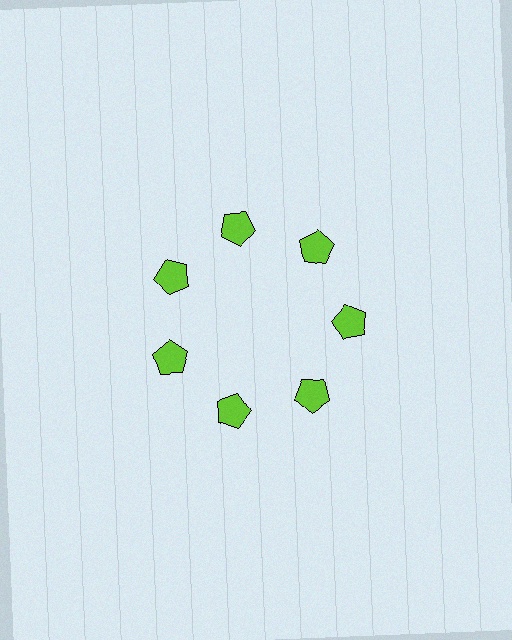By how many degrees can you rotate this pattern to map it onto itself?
The pattern maps onto itself every 51 degrees of rotation.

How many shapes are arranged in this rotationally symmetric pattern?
There are 7 shapes, arranged in 7 groups of 1.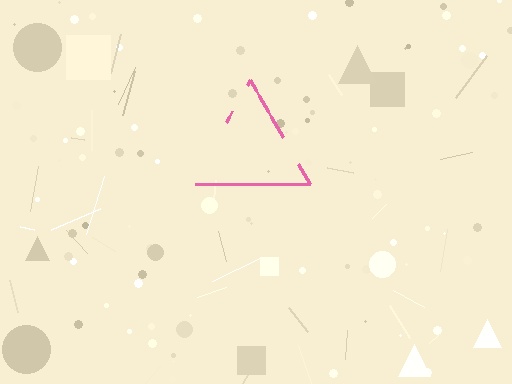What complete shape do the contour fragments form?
The contour fragments form a triangle.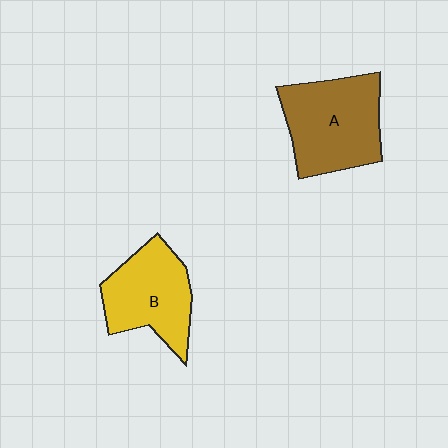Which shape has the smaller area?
Shape B (yellow).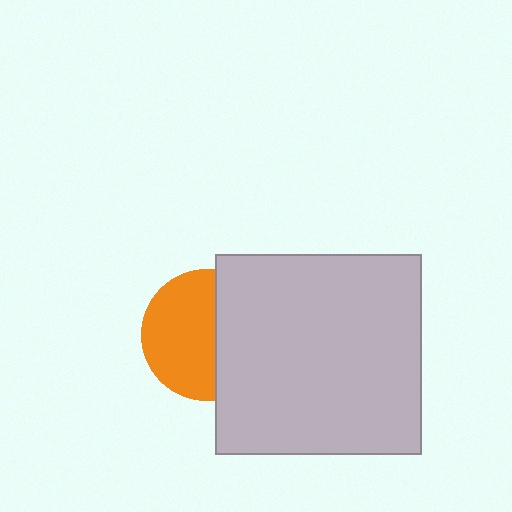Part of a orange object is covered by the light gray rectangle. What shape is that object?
It is a circle.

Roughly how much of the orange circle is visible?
About half of it is visible (roughly 58%).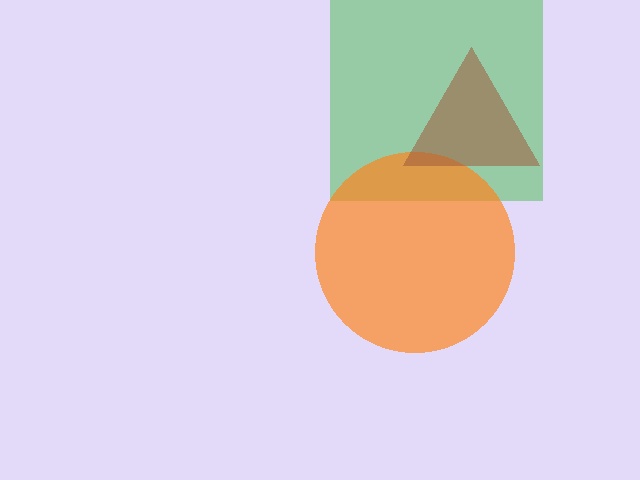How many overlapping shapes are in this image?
There are 3 overlapping shapes in the image.